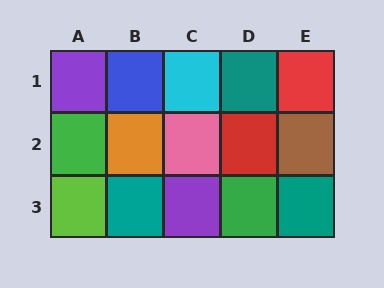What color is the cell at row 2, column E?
Brown.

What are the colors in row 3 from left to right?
Lime, teal, purple, green, teal.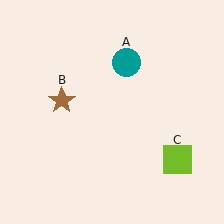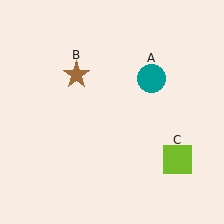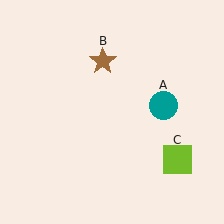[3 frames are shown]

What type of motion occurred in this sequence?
The teal circle (object A), brown star (object B) rotated clockwise around the center of the scene.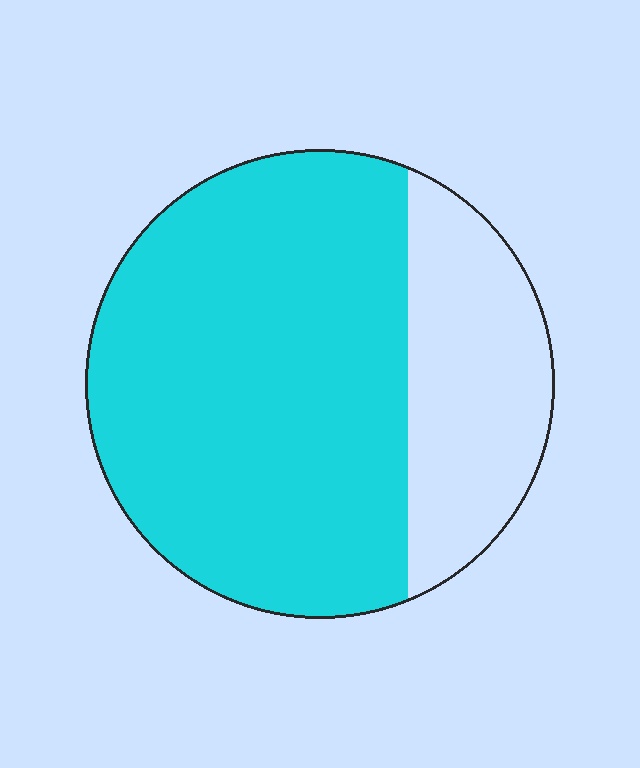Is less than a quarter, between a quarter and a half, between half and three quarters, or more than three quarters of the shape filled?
Between half and three quarters.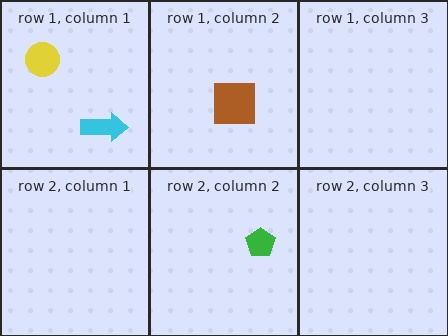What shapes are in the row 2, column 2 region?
The green pentagon.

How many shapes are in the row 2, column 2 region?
1.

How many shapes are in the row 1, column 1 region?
2.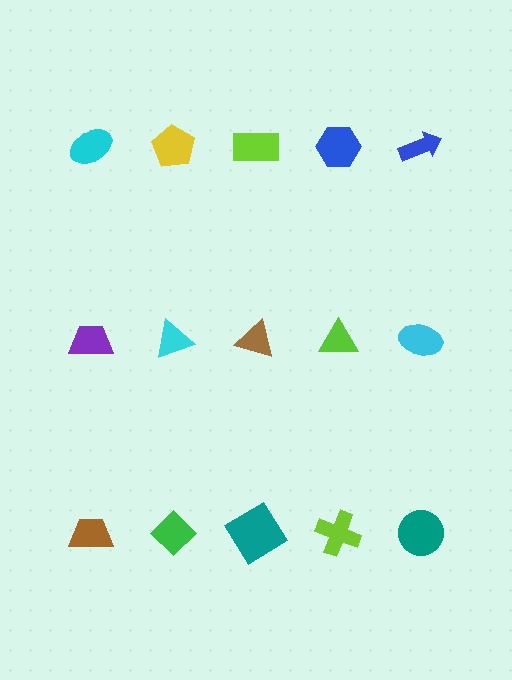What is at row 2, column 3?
A brown triangle.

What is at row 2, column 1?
A purple trapezoid.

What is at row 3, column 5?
A teal circle.